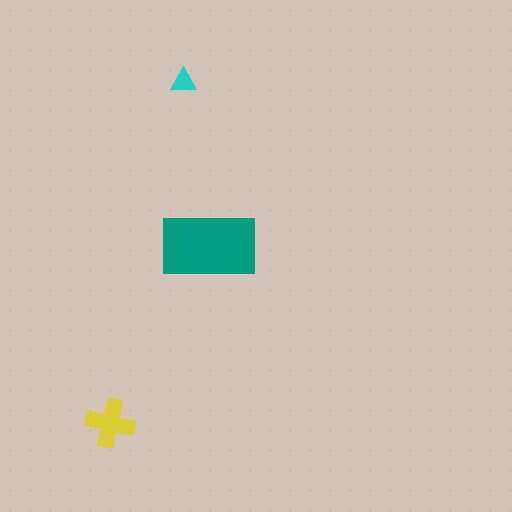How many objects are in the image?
There are 3 objects in the image.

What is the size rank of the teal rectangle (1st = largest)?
1st.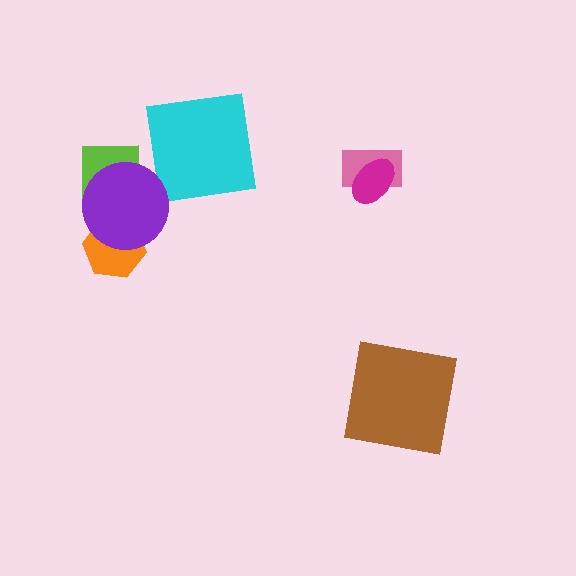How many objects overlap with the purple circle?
2 objects overlap with the purple circle.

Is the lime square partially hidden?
Yes, it is partially covered by another shape.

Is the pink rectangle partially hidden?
Yes, it is partially covered by another shape.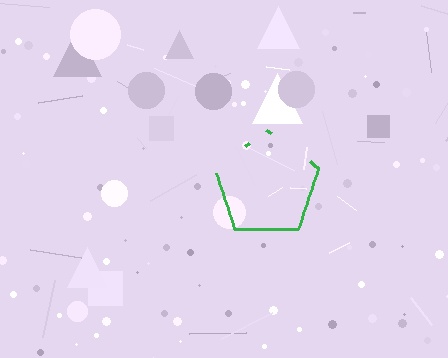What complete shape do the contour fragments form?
The contour fragments form a pentagon.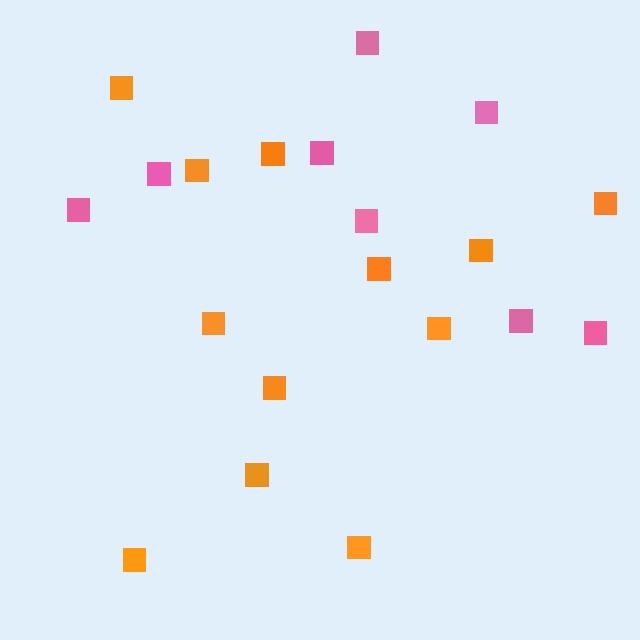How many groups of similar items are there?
There are 2 groups: one group of pink squares (8) and one group of orange squares (12).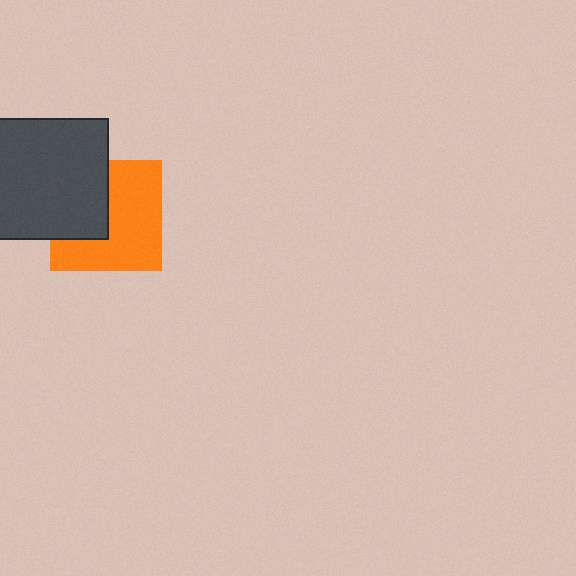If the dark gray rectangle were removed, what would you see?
You would see the complete orange square.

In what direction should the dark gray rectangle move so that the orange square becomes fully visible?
The dark gray rectangle should move left. That is the shortest direction to clear the overlap and leave the orange square fully visible.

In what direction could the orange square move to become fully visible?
The orange square could move right. That would shift it out from behind the dark gray rectangle entirely.